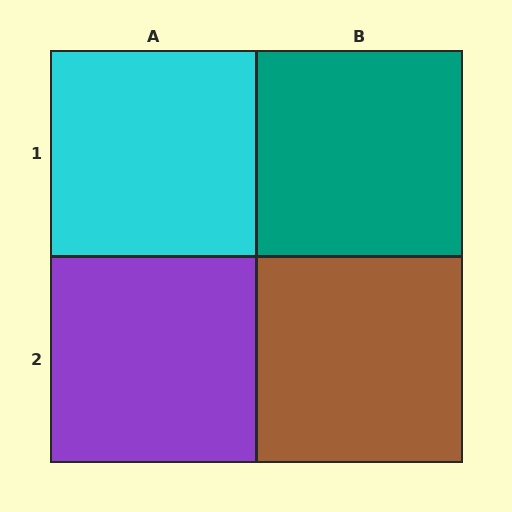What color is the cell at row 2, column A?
Purple.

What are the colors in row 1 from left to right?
Cyan, teal.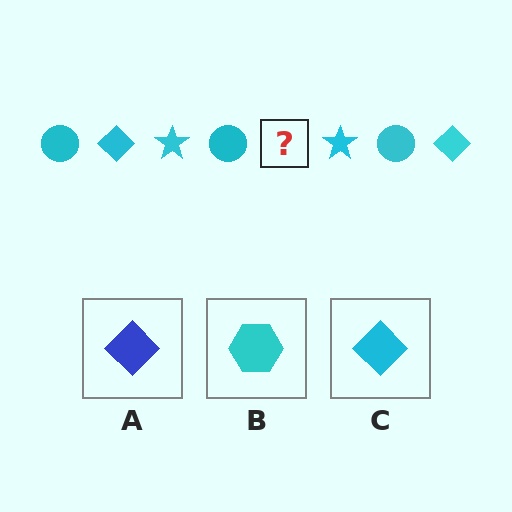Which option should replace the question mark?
Option C.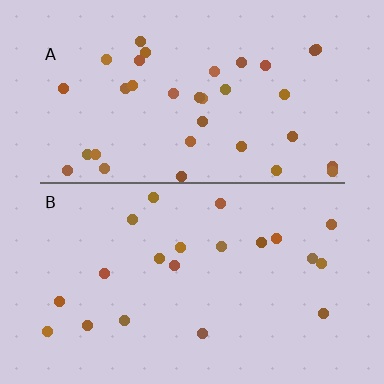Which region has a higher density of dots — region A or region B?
A (the top).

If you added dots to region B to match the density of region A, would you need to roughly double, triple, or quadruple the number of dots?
Approximately double.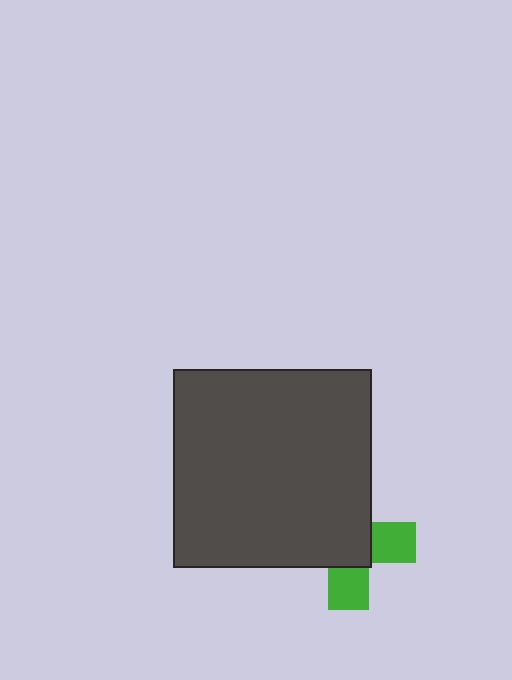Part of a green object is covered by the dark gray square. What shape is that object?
It is a cross.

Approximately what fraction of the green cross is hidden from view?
Roughly 63% of the green cross is hidden behind the dark gray square.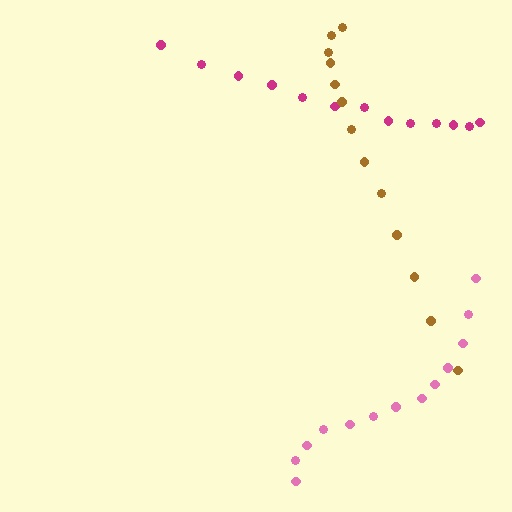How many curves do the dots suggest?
There are 3 distinct paths.